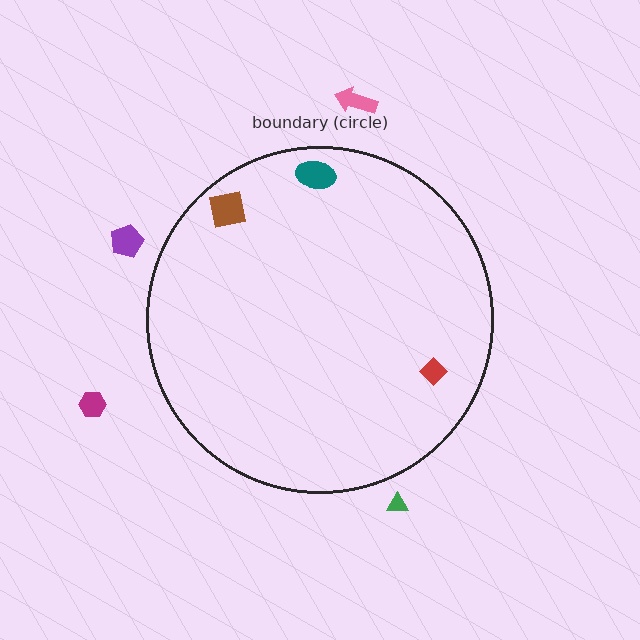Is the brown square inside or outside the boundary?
Inside.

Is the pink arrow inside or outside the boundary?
Outside.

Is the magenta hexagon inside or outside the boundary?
Outside.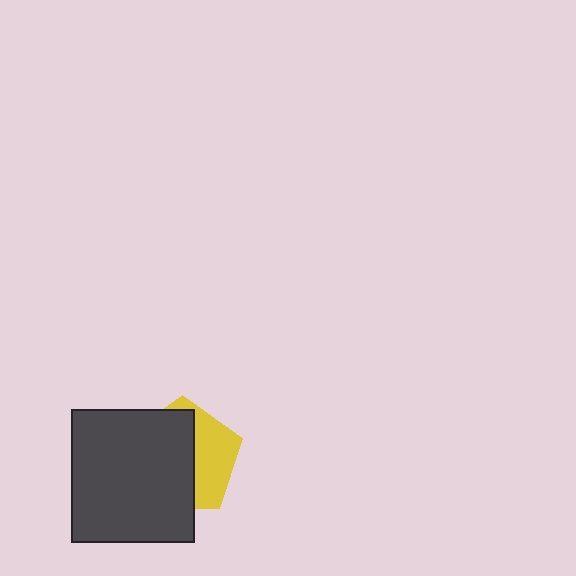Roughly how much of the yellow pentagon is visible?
A small part of it is visible (roughly 38%).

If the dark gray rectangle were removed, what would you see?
You would see the complete yellow pentagon.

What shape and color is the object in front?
The object in front is a dark gray rectangle.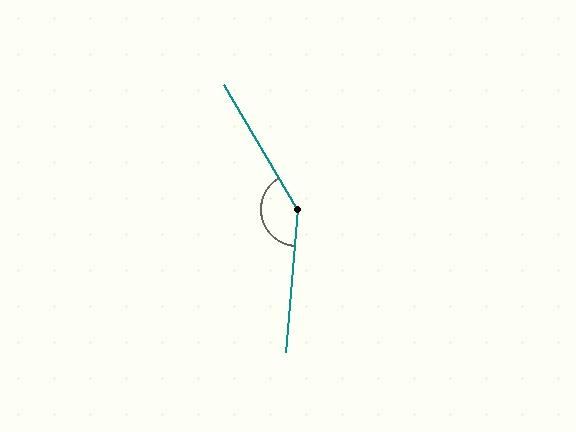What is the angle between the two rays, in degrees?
Approximately 144 degrees.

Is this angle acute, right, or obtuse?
It is obtuse.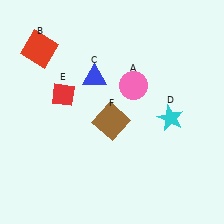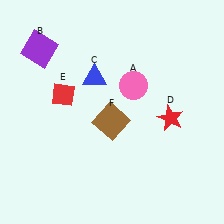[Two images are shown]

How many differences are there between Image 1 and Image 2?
There are 2 differences between the two images.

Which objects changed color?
B changed from red to purple. D changed from cyan to red.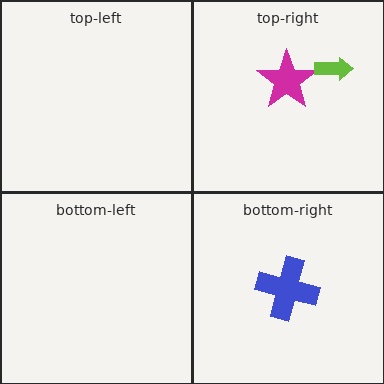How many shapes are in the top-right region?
2.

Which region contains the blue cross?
The bottom-right region.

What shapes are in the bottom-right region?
The blue cross.